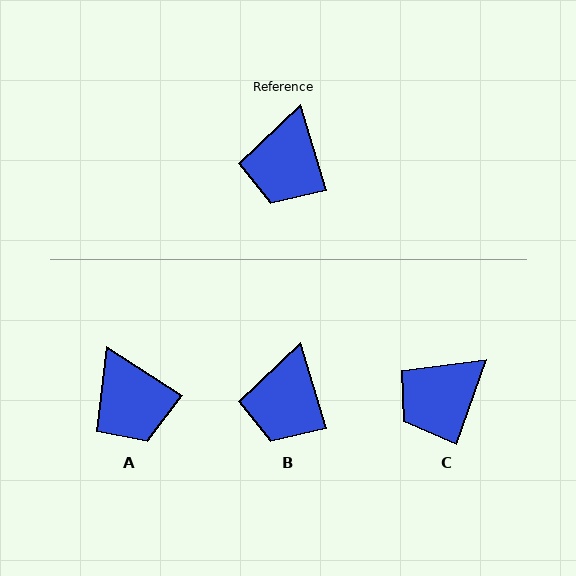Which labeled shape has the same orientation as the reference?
B.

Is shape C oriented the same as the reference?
No, it is off by about 36 degrees.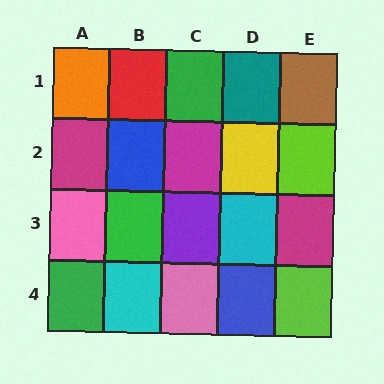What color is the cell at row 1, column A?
Orange.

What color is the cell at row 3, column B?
Green.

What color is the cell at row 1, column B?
Red.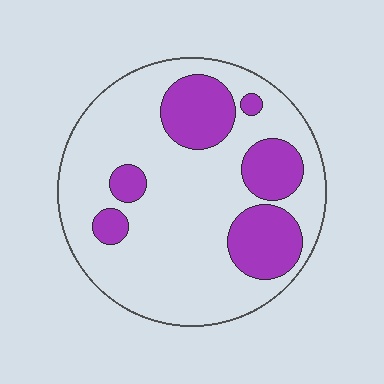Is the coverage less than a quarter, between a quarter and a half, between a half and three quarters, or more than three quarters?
Between a quarter and a half.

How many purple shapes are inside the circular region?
6.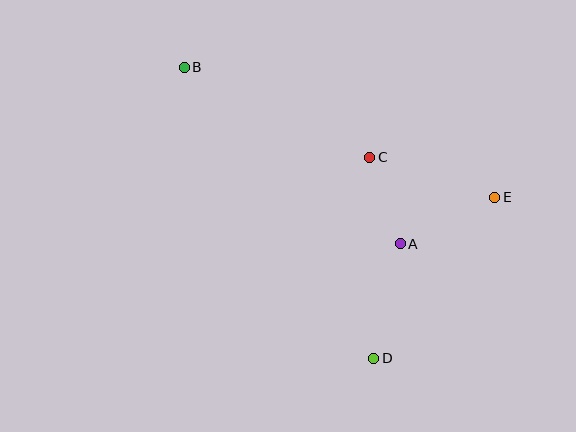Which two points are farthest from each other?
Points B and D are farthest from each other.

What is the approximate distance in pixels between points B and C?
The distance between B and C is approximately 206 pixels.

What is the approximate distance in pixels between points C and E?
The distance between C and E is approximately 131 pixels.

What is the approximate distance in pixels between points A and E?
The distance between A and E is approximately 105 pixels.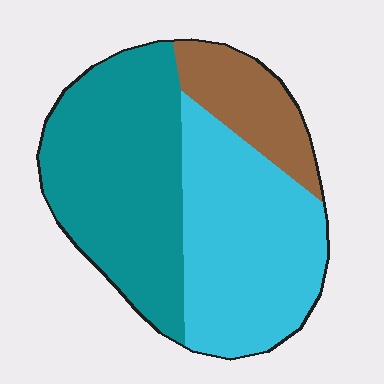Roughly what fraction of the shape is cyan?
Cyan takes up between a third and a half of the shape.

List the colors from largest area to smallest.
From largest to smallest: teal, cyan, brown.